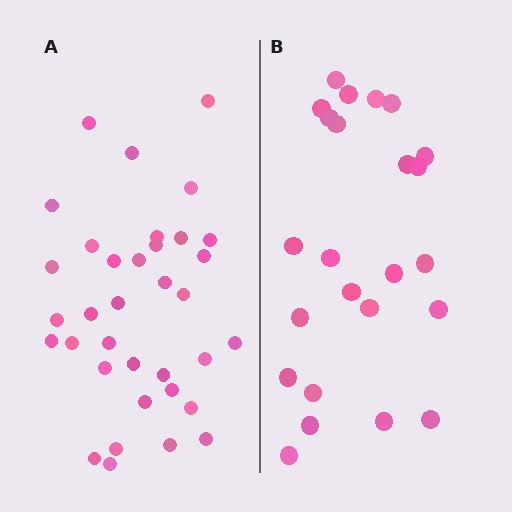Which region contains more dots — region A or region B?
Region A (the left region) has more dots.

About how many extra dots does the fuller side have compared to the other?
Region A has roughly 12 or so more dots than region B.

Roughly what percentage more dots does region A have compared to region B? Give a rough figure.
About 45% more.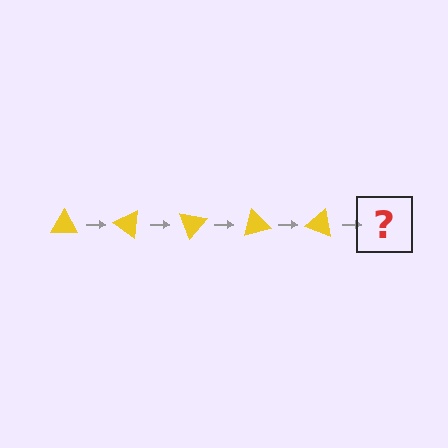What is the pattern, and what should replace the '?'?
The pattern is that the triangle rotates 35 degrees each step. The '?' should be a yellow triangle rotated 175 degrees.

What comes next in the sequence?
The next element should be a yellow triangle rotated 175 degrees.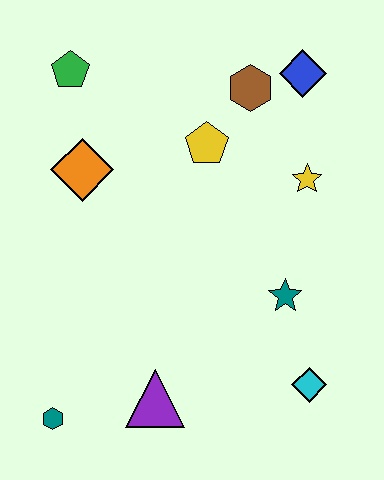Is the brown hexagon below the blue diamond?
Yes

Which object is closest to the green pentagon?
The orange diamond is closest to the green pentagon.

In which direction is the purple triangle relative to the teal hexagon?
The purple triangle is to the right of the teal hexagon.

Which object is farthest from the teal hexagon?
The blue diamond is farthest from the teal hexagon.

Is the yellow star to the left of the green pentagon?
No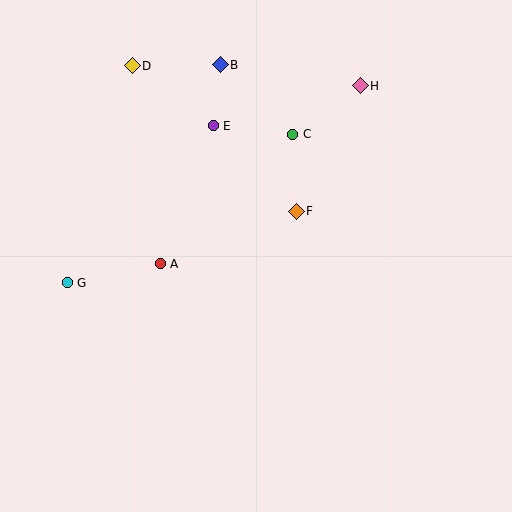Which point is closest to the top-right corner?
Point H is closest to the top-right corner.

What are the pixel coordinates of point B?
Point B is at (220, 65).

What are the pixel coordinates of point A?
Point A is at (160, 264).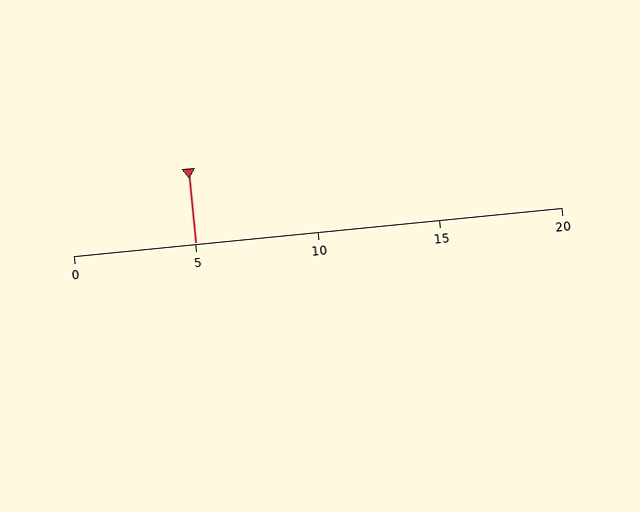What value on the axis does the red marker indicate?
The marker indicates approximately 5.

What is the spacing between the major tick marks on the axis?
The major ticks are spaced 5 apart.